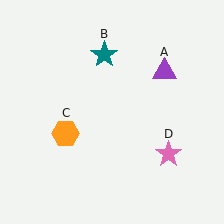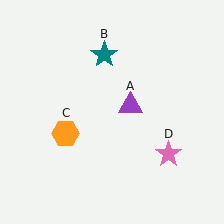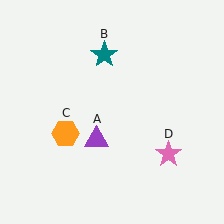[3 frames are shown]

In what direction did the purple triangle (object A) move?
The purple triangle (object A) moved down and to the left.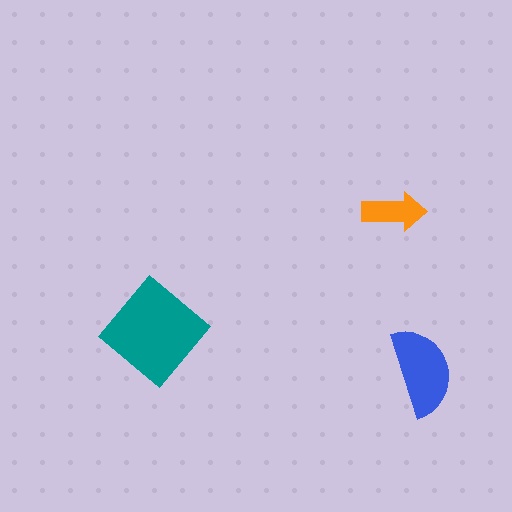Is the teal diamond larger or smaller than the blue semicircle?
Larger.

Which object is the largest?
The teal diamond.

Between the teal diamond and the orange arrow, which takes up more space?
The teal diamond.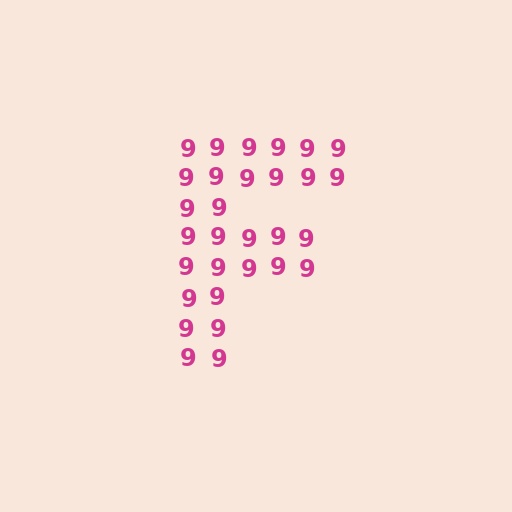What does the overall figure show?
The overall figure shows the letter F.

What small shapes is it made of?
It is made of small digit 9's.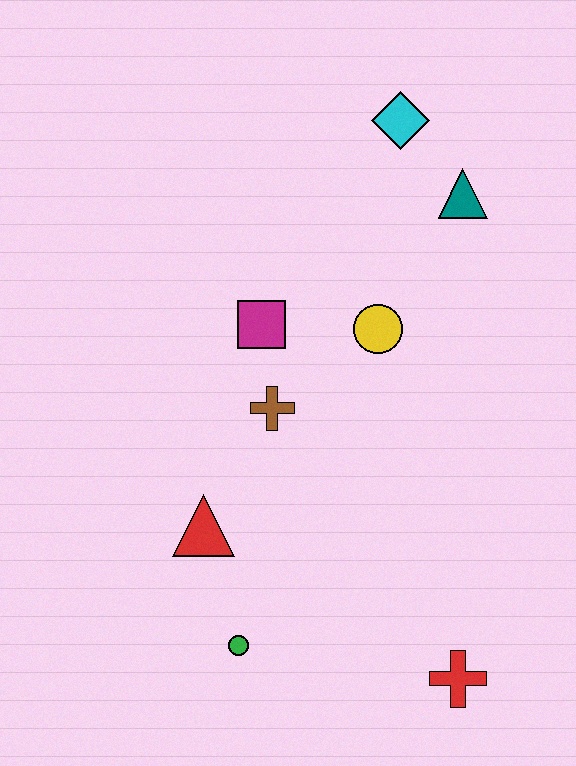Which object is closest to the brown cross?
The magenta square is closest to the brown cross.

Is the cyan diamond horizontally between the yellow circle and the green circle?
No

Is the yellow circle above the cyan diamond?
No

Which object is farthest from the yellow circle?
The red cross is farthest from the yellow circle.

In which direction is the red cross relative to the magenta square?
The red cross is below the magenta square.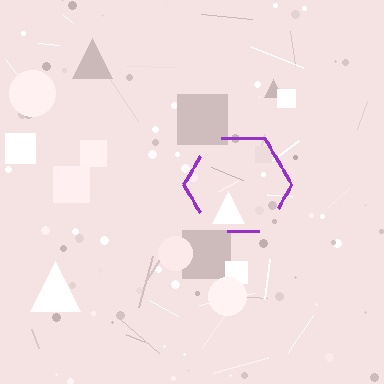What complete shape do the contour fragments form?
The contour fragments form a hexagon.